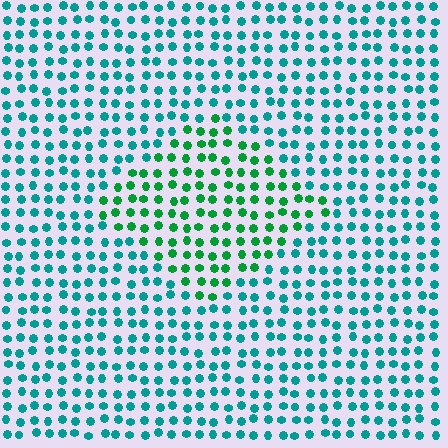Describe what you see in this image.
The image is filled with small teal elements in a uniform arrangement. A diamond-shaped region is visible where the elements are tinted to a slightly different hue, forming a subtle color boundary.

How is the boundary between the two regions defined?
The boundary is defined purely by a slight shift in hue (about 37 degrees). Spacing, size, and orientation are identical on both sides.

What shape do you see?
I see a diamond.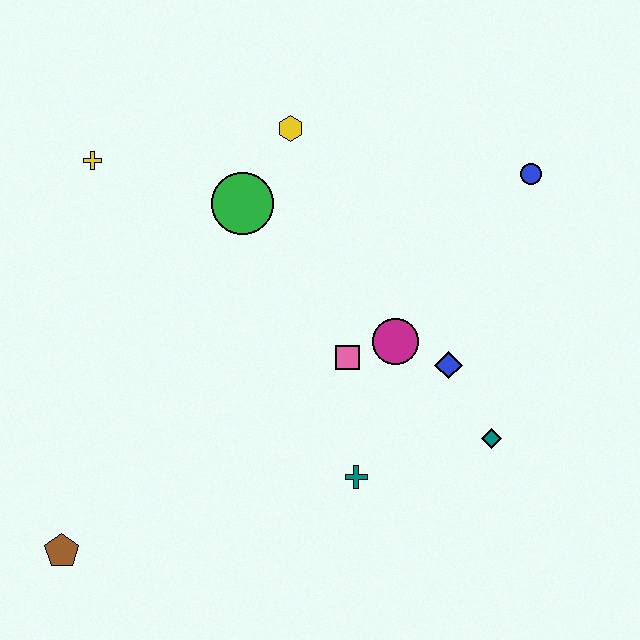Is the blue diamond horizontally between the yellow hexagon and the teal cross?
No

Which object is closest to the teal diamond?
The blue diamond is closest to the teal diamond.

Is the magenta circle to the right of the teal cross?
Yes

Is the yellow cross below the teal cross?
No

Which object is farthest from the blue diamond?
The brown pentagon is farthest from the blue diamond.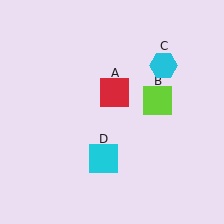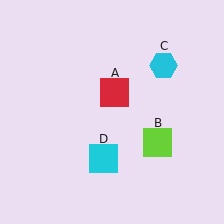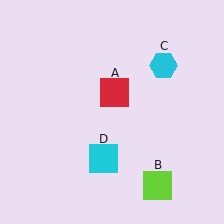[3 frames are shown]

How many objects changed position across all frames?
1 object changed position: lime square (object B).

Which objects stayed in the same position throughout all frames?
Red square (object A) and cyan hexagon (object C) and cyan square (object D) remained stationary.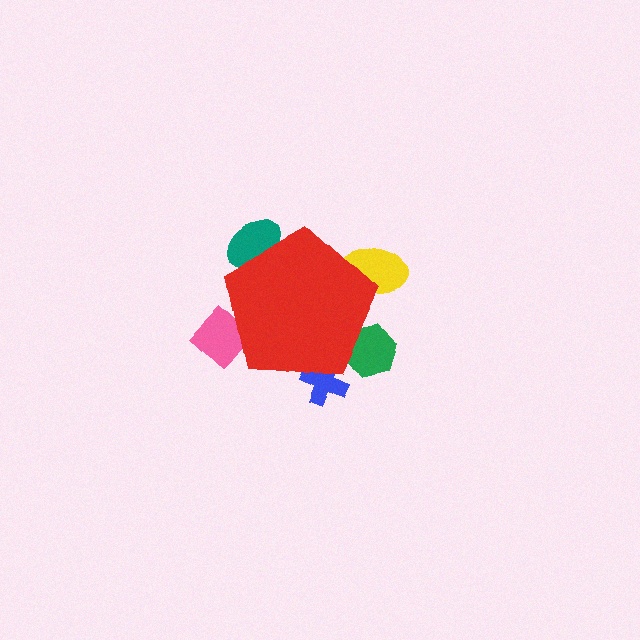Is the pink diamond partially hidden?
Yes, the pink diamond is partially hidden behind the red pentagon.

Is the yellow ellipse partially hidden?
Yes, the yellow ellipse is partially hidden behind the red pentagon.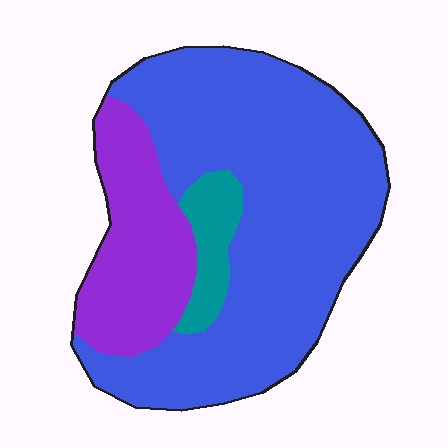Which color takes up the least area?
Teal, at roughly 10%.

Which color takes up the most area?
Blue, at roughly 70%.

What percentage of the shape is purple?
Purple covers roughly 25% of the shape.